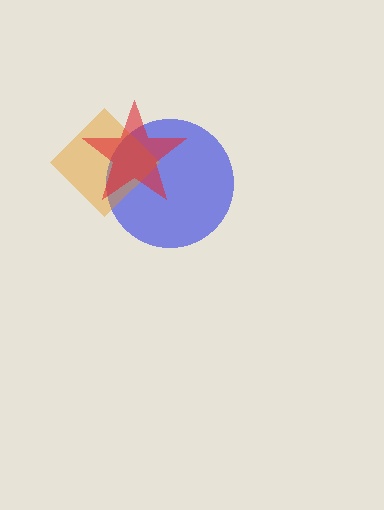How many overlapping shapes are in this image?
There are 3 overlapping shapes in the image.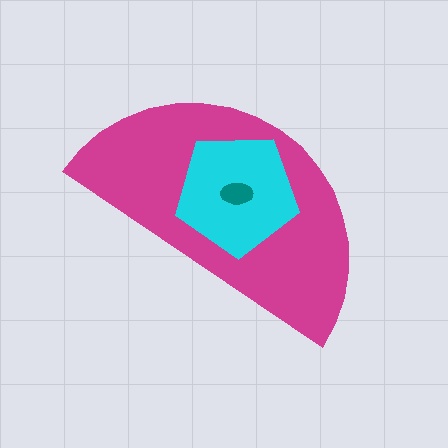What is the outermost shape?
The magenta semicircle.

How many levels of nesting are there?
3.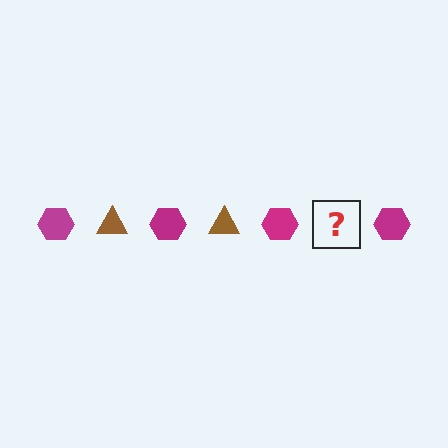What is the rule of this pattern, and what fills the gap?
The rule is that the pattern alternates between magenta hexagon and brown triangle. The gap should be filled with a brown triangle.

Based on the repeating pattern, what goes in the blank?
The blank should be a brown triangle.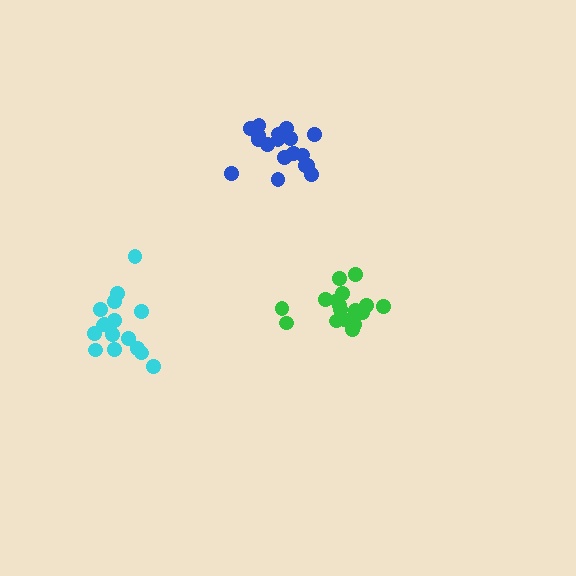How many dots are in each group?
Group 1: 18 dots, Group 2: 19 dots, Group 3: 16 dots (53 total).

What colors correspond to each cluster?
The clusters are colored: green, blue, cyan.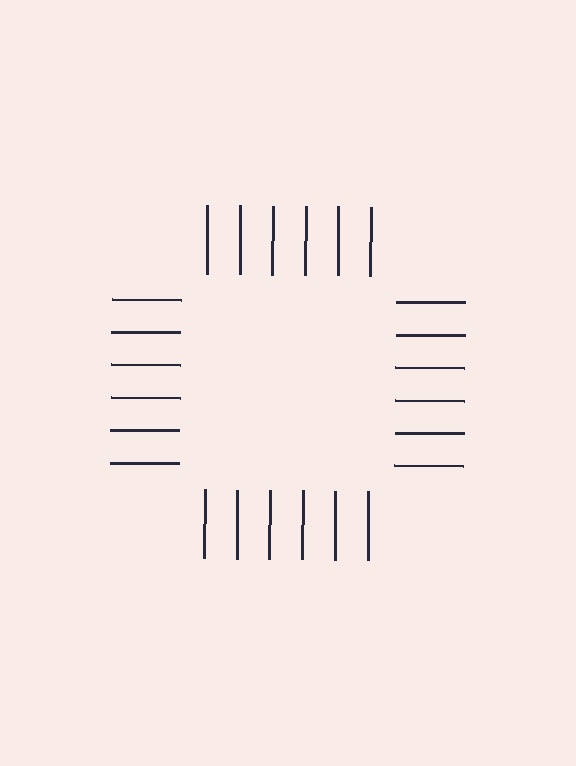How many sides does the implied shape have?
4 sides — the line-ends trace a square.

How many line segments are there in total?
24 — 6 along each of the 4 edges.